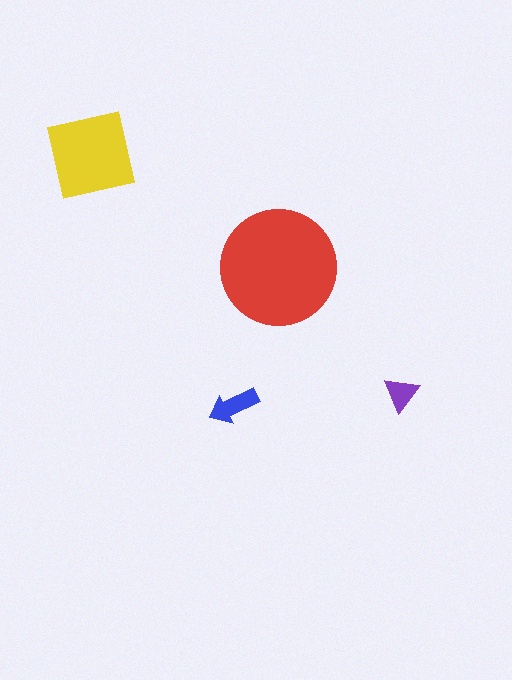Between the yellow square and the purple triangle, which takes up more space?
The yellow square.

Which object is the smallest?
The purple triangle.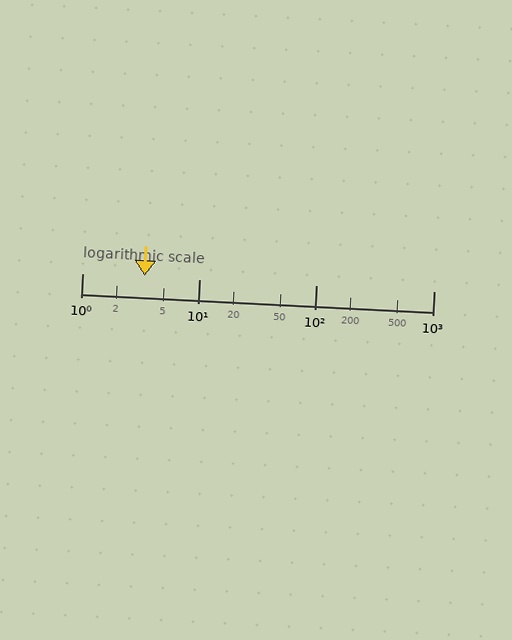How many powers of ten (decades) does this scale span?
The scale spans 3 decades, from 1 to 1000.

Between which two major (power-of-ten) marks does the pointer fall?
The pointer is between 1 and 10.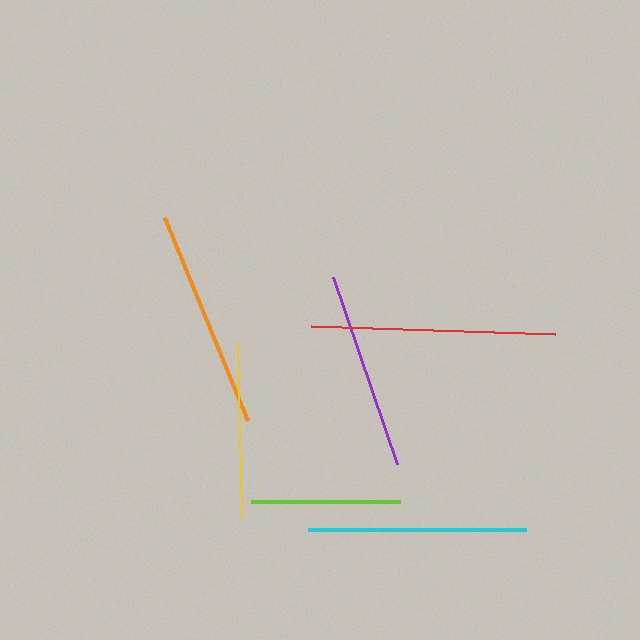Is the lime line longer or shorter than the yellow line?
The yellow line is longer than the lime line.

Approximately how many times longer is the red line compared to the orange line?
The red line is approximately 1.1 times the length of the orange line.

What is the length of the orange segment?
The orange segment is approximately 219 pixels long.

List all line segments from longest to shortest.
From longest to shortest: red, orange, cyan, purple, yellow, lime.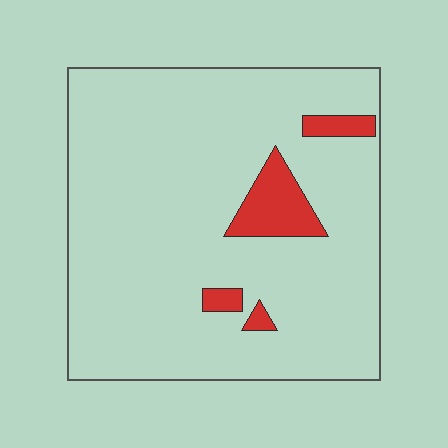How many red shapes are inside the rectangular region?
4.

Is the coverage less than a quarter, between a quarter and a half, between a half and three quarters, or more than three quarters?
Less than a quarter.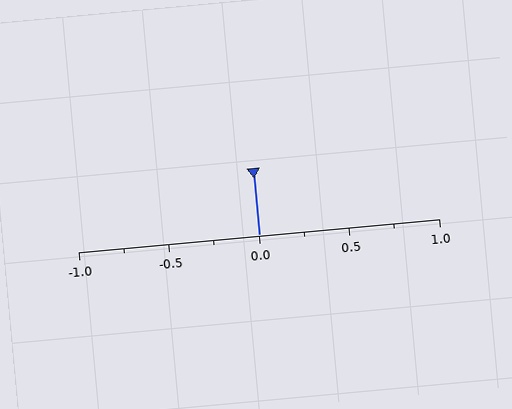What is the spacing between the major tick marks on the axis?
The major ticks are spaced 0.5 apart.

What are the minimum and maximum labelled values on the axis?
The axis runs from -1.0 to 1.0.